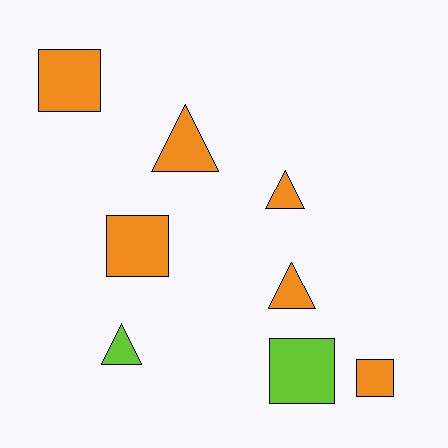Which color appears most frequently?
Orange, with 6 objects.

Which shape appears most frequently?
Square, with 4 objects.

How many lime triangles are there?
There is 1 lime triangle.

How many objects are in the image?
There are 8 objects.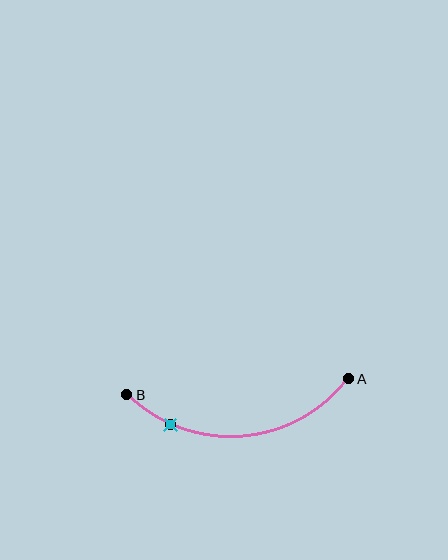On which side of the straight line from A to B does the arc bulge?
The arc bulges below the straight line connecting A and B.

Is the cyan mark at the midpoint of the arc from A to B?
No. The cyan mark lies on the arc but is closer to endpoint B. The arc midpoint would be at the point on the curve equidistant along the arc from both A and B.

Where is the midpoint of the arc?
The arc midpoint is the point on the curve farthest from the straight line joining A and B. It sits below that line.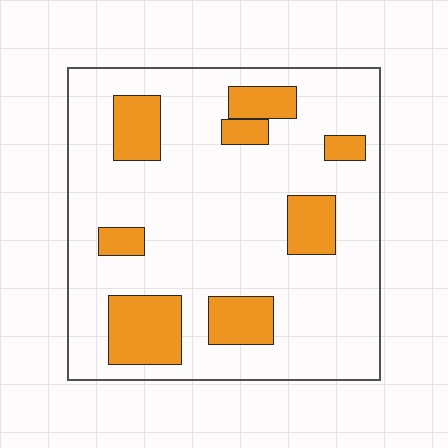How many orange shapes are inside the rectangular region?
8.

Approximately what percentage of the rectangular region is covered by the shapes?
Approximately 20%.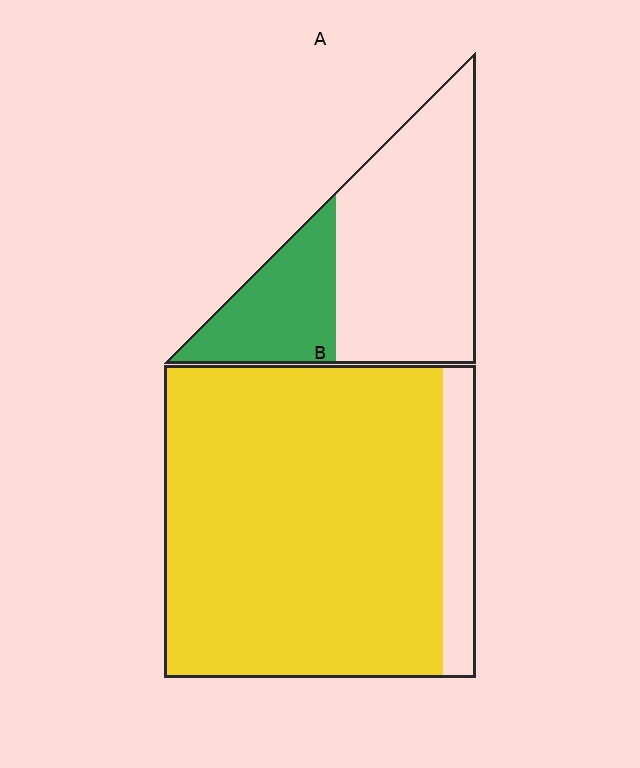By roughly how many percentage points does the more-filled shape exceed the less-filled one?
By roughly 60 percentage points (B over A).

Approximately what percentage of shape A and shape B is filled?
A is approximately 30% and B is approximately 90%.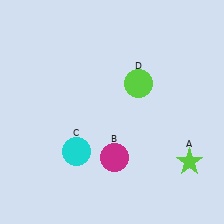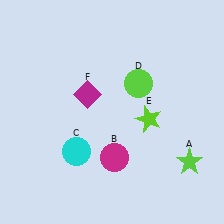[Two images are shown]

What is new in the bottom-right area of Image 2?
A lime star (E) was added in the bottom-right area of Image 2.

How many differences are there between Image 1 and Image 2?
There are 2 differences between the two images.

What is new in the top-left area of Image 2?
A magenta diamond (F) was added in the top-left area of Image 2.